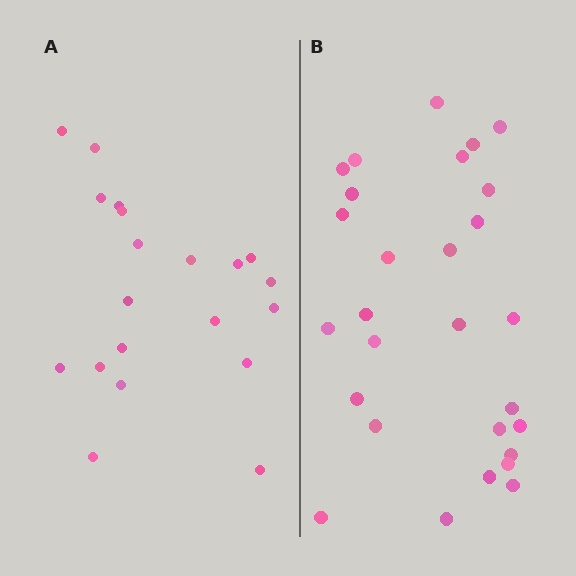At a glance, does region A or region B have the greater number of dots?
Region B (the right region) has more dots.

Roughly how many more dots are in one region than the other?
Region B has roughly 8 or so more dots than region A.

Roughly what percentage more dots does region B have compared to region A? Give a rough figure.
About 40% more.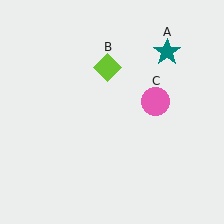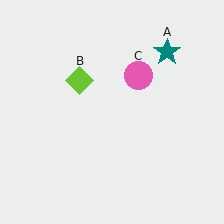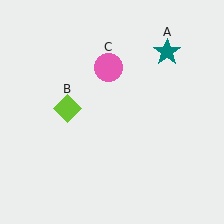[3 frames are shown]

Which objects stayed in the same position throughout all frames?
Teal star (object A) remained stationary.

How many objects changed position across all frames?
2 objects changed position: lime diamond (object B), pink circle (object C).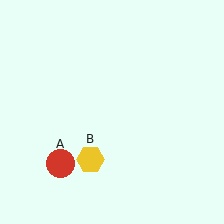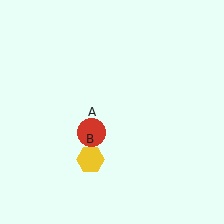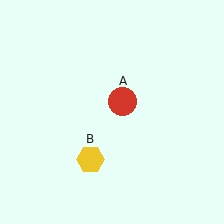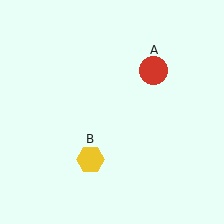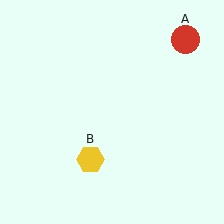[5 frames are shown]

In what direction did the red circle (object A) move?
The red circle (object A) moved up and to the right.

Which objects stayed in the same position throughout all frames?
Yellow hexagon (object B) remained stationary.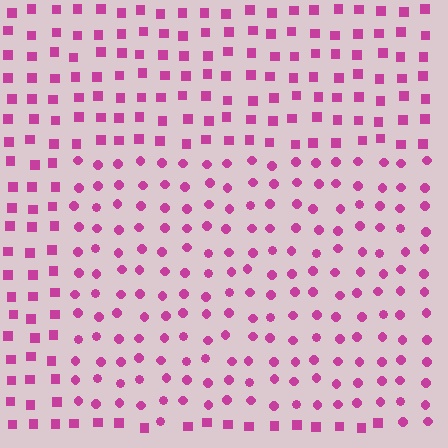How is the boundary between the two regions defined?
The boundary is defined by a change in element shape: circles inside vs. squares outside. All elements share the same color and spacing.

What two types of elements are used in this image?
The image uses circles inside the rectangle region and squares outside it.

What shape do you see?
I see a rectangle.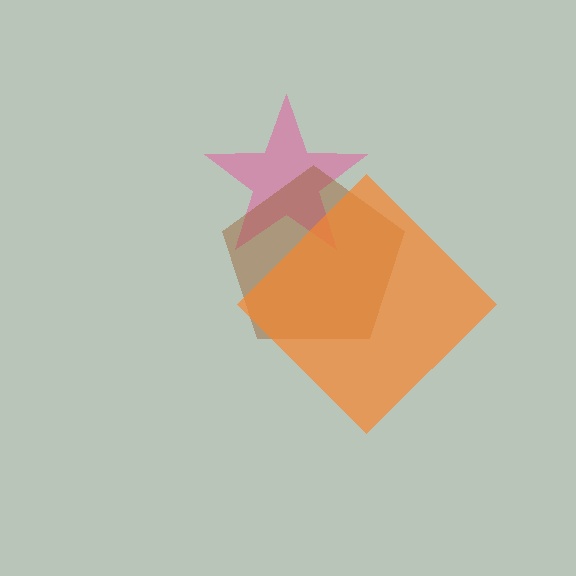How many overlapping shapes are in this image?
There are 3 overlapping shapes in the image.